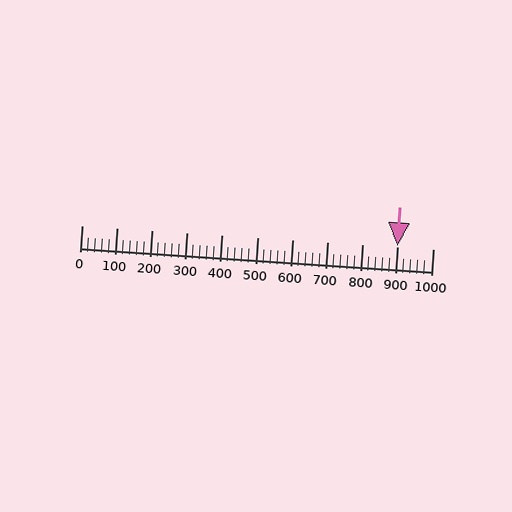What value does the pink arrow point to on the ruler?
The pink arrow points to approximately 900.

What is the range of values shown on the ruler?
The ruler shows values from 0 to 1000.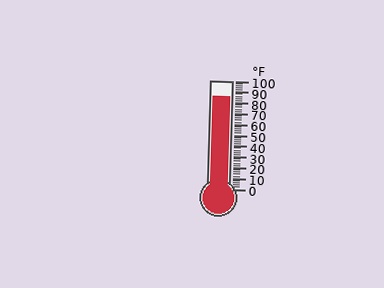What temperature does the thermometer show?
The thermometer shows approximately 86°F.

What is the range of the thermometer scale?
The thermometer scale ranges from 0°F to 100°F.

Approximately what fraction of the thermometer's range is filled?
The thermometer is filled to approximately 85% of its range.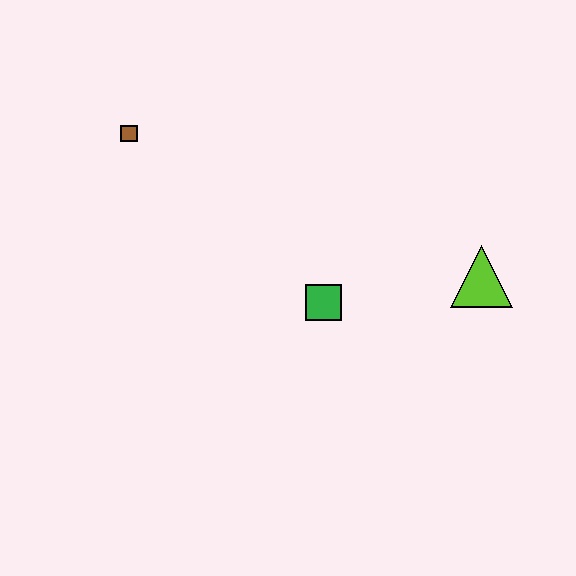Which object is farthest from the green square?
The brown square is farthest from the green square.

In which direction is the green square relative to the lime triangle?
The green square is to the left of the lime triangle.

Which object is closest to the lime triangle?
The green square is closest to the lime triangle.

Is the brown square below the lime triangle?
No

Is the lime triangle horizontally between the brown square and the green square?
No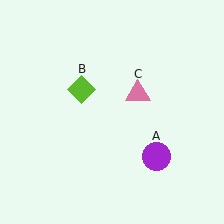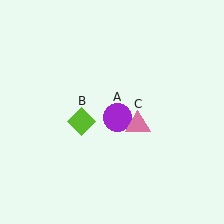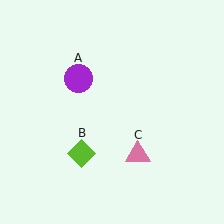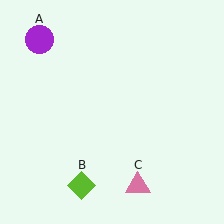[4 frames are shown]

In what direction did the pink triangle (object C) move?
The pink triangle (object C) moved down.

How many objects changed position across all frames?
3 objects changed position: purple circle (object A), lime diamond (object B), pink triangle (object C).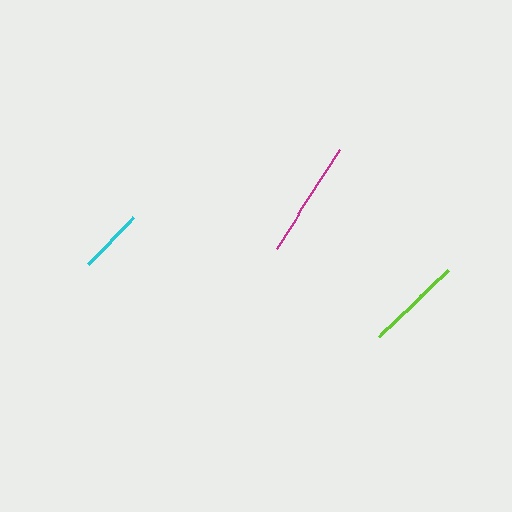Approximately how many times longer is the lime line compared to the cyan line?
The lime line is approximately 1.5 times the length of the cyan line.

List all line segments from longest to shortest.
From longest to shortest: magenta, lime, cyan.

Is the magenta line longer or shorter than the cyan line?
The magenta line is longer than the cyan line.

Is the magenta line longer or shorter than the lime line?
The magenta line is longer than the lime line.